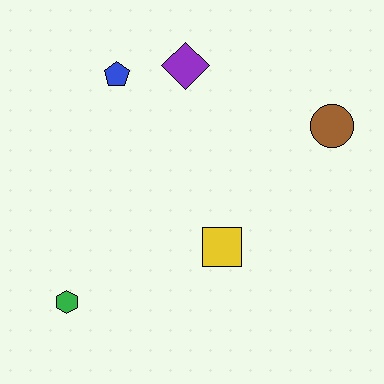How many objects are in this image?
There are 5 objects.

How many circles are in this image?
There is 1 circle.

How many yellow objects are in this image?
There is 1 yellow object.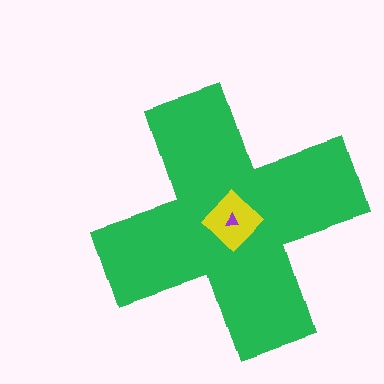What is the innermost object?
The purple triangle.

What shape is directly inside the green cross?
The yellow diamond.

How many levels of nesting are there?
3.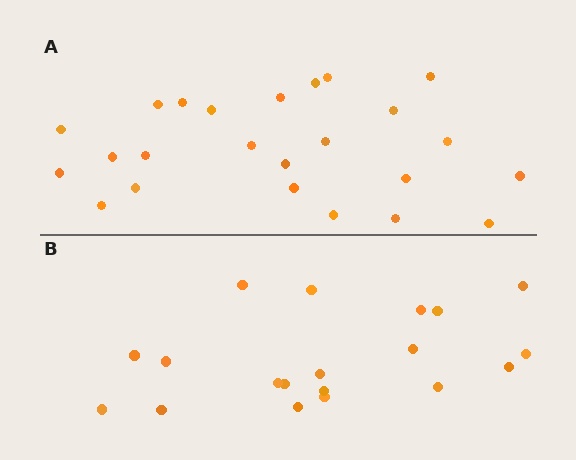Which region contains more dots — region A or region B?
Region A (the top region) has more dots.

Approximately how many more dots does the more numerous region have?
Region A has about 5 more dots than region B.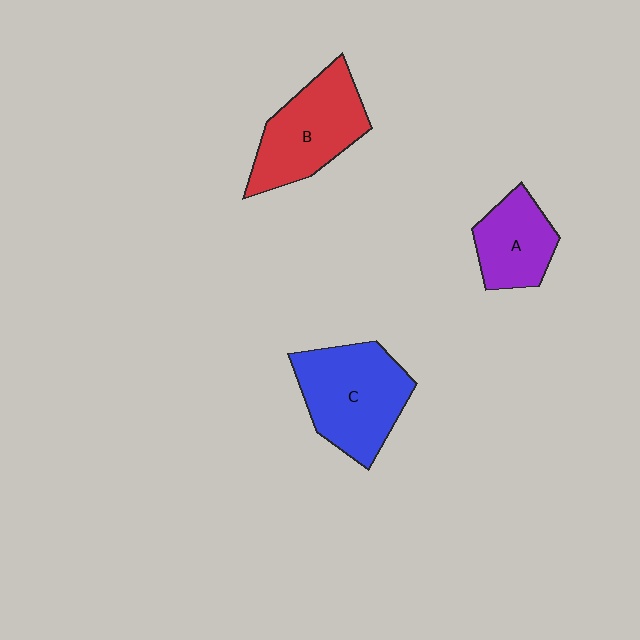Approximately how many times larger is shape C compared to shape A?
Approximately 1.6 times.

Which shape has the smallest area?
Shape A (purple).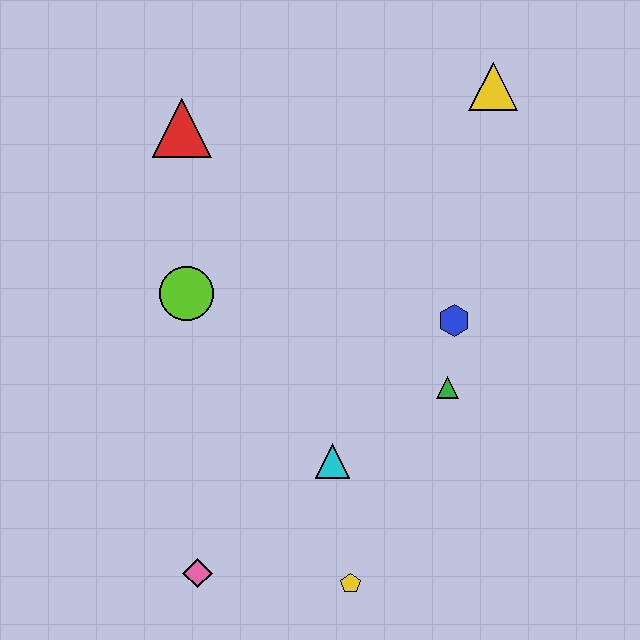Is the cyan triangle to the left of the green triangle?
Yes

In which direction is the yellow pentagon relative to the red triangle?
The yellow pentagon is below the red triangle.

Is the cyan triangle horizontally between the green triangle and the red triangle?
Yes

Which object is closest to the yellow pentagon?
The cyan triangle is closest to the yellow pentagon.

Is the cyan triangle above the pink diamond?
Yes